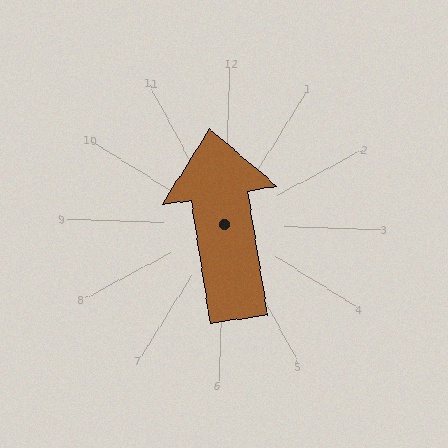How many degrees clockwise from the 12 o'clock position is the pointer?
Approximately 349 degrees.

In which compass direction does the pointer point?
North.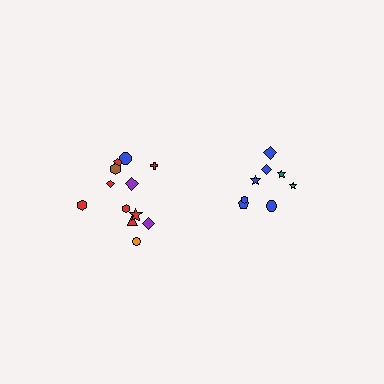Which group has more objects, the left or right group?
The left group.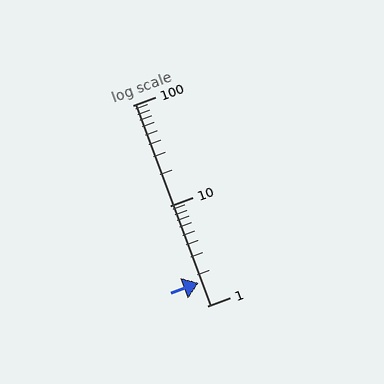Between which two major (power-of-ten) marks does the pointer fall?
The pointer is between 1 and 10.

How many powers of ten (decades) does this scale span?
The scale spans 2 decades, from 1 to 100.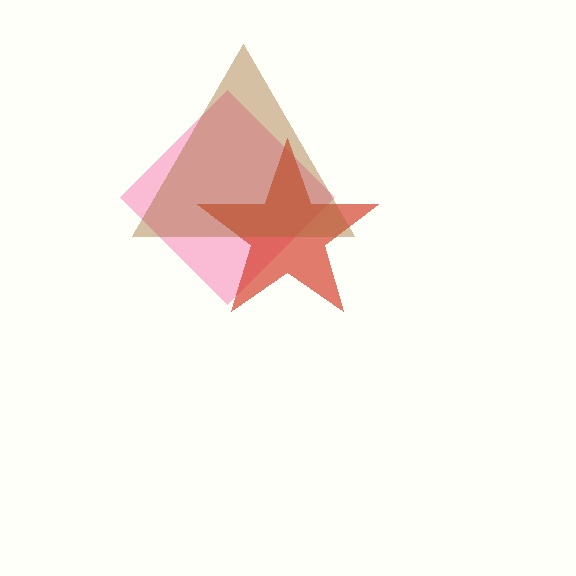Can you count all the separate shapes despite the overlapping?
Yes, there are 3 separate shapes.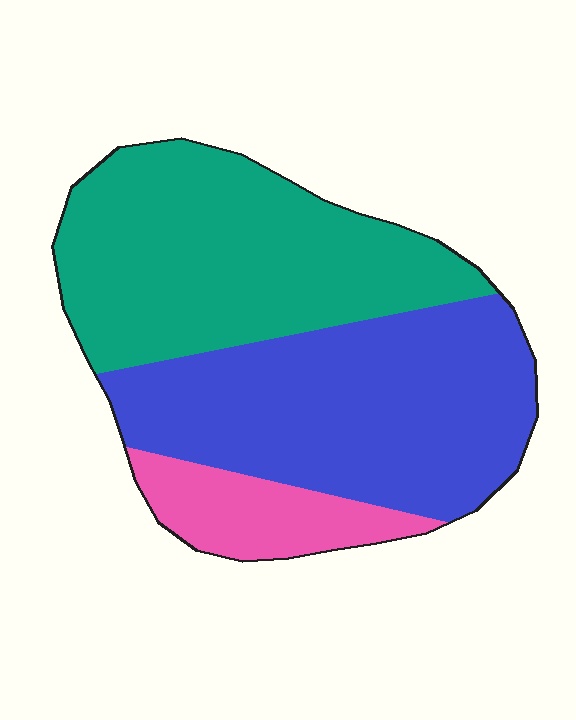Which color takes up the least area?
Pink, at roughly 15%.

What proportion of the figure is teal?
Teal covers 43% of the figure.